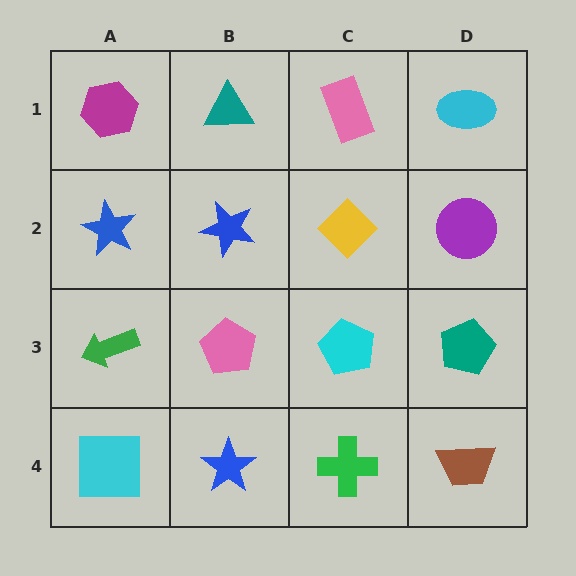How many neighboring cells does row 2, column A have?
3.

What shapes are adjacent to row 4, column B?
A pink pentagon (row 3, column B), a cyan square (row 4, column A), a green cross (row 4, column C).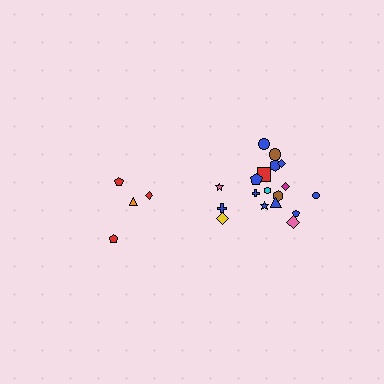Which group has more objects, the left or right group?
The right group.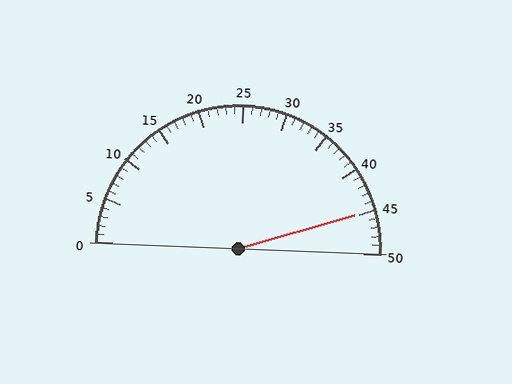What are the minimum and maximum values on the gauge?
The gauge ranges from 0 to 50.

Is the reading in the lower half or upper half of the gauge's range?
The reading is in the upper half of the range (0 to 50).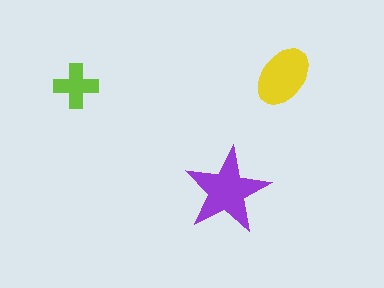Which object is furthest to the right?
The yellow ellipse is rightmost.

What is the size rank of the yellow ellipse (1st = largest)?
2nd.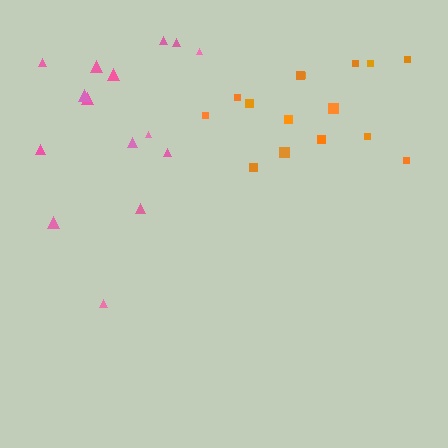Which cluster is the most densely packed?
Orange.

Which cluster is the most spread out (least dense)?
Pink.